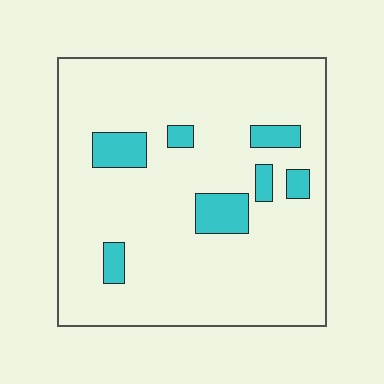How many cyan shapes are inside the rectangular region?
7.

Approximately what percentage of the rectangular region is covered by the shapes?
Approximately 10%.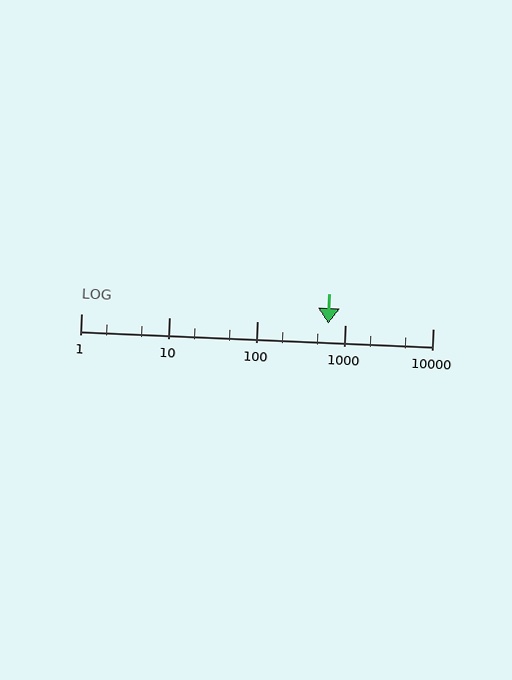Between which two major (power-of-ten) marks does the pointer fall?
The pointer is between 100 and 1000.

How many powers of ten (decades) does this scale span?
The scale spans 4 decades, from 1 to 10000.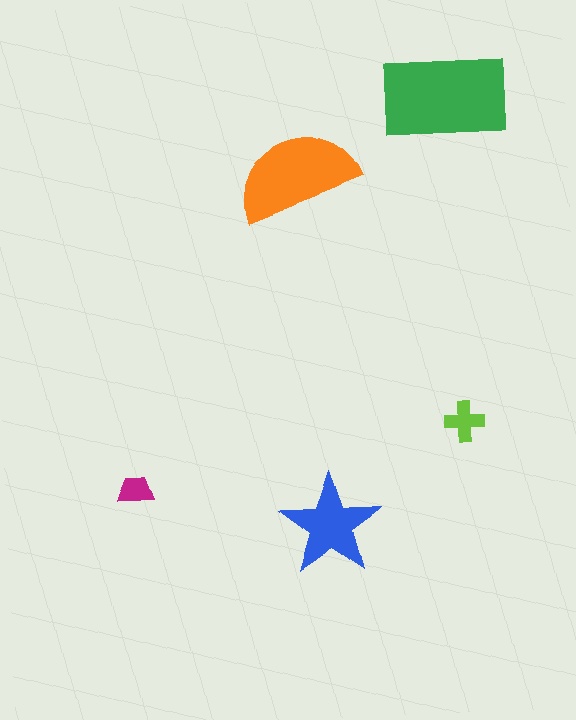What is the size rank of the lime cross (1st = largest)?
4th.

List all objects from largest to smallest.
The green rectangle, the orange semicircle, the blue star, the lime cross, the magenta trapezoid.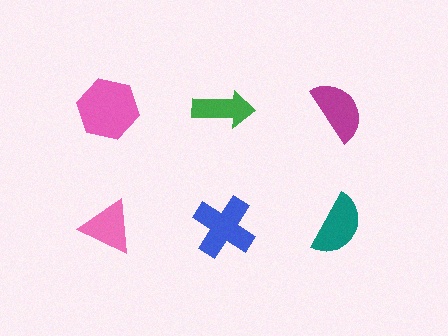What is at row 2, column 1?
A pink triangle.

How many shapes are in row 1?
3 shapes.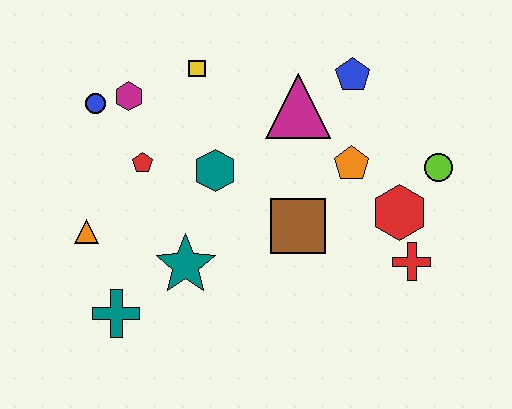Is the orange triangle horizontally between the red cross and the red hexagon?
No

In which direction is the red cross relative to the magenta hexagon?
The red cross is to the right of the magenta hexagon.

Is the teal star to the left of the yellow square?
Yes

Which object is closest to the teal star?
The teal cross is closest to the teal star.